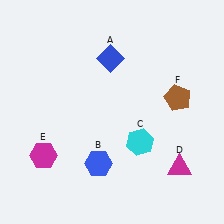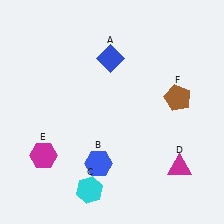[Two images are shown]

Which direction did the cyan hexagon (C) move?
The cyan hexagon (C) moved left.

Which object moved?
The cyan hexagon (C) moved left.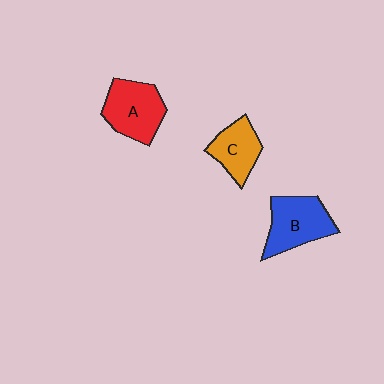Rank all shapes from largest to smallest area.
From largest to smallest: B (blue), A (red), C (orange).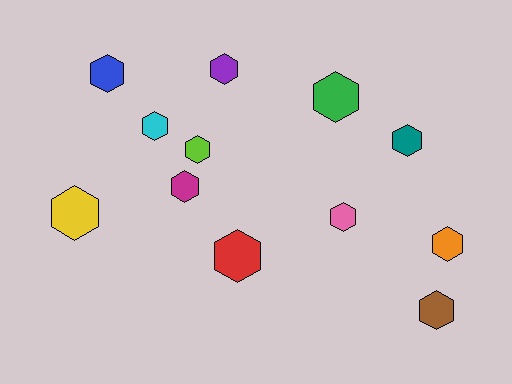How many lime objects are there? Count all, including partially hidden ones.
There is 1 lime object.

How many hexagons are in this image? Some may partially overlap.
There are 12 hexagons.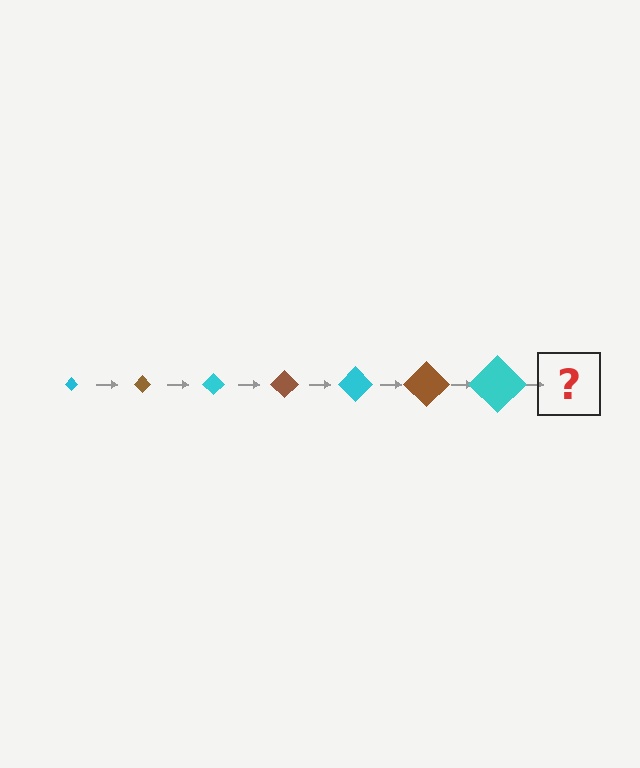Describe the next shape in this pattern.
It should be a brown diamond, larger than the previous one.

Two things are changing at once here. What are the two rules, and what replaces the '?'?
The two rules are that the diamond grows larger each step and the color cycles through cyan and brown. The '?' should be a brown diamond, larger than the previous one.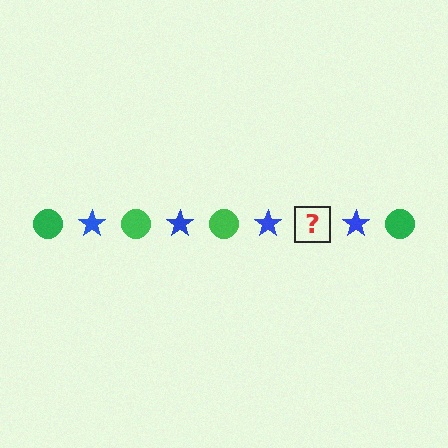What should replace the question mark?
The question mark should be replaced with a green circle.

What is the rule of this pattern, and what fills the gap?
The rule is that the pattern alternates between green circle and blue star. The gap should be filled with a green circle.